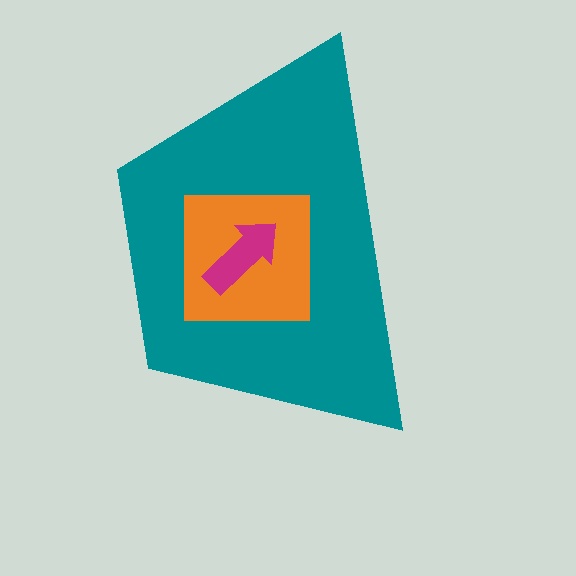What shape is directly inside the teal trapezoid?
The orange square.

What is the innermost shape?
The magenta arrow.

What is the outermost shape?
The teal trapezoid.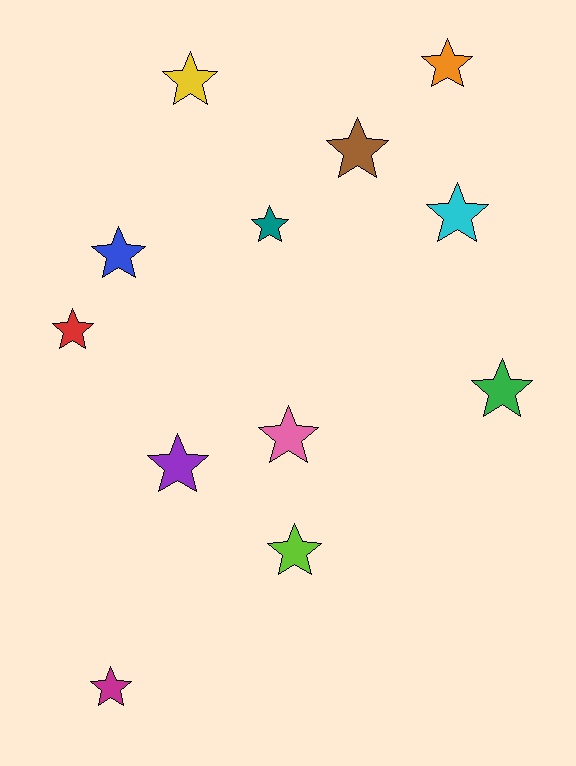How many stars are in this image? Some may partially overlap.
There are 12 stars.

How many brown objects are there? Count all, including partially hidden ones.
There is 1 brown object.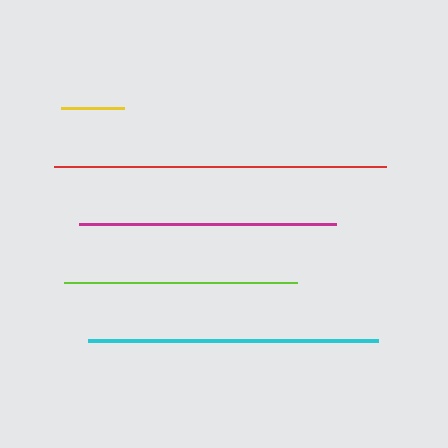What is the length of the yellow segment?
The yellow segment is approximately 63 pixels long.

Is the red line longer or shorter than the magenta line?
The red line is longer than the magenta line.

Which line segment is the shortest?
The yellow line is the shortest at approximately 63 pixels.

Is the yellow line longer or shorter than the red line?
The red line is longer than the yellow line.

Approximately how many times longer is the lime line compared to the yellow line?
The lime line is approximately 3.7 times the length of the yellow line.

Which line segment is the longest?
The red line is the longest at approximately 333 pixels.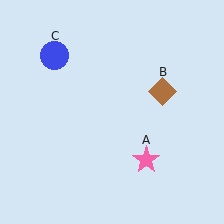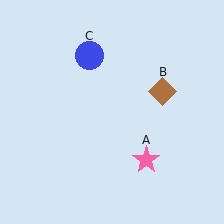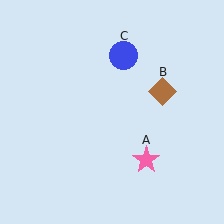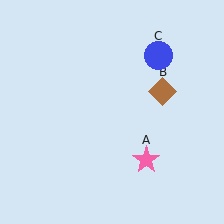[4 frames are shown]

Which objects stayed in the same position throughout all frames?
Pink star (object A) and brown diamond (object B) remained stationary.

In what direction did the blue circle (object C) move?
The blue circle (object C) moved right.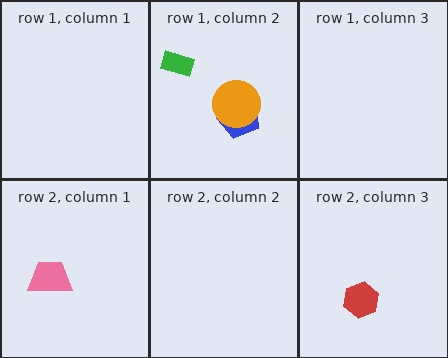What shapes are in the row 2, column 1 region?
The pink trapezoid.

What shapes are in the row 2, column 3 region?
The red hexagon.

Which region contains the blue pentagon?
The row 1, column 2 region.